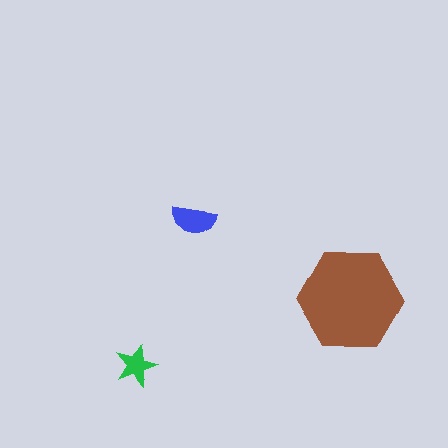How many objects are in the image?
There are 3 objects in the image.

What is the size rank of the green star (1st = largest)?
3rd.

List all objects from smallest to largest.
The green star, the blue semicircle, the brown hexagon.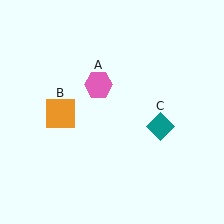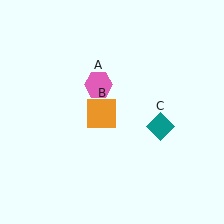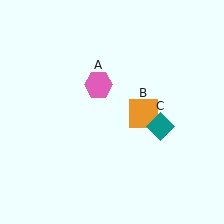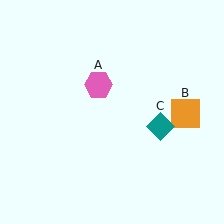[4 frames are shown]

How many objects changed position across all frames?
1 object changed position: orange square (object B).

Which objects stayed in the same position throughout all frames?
Pink hexagon (object A) and teal diamond (object C) remained stationary.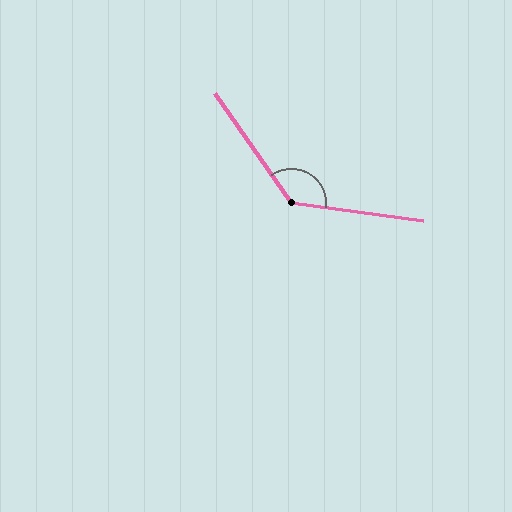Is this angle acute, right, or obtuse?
It is obtuse.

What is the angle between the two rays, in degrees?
Approximately 133 degrees.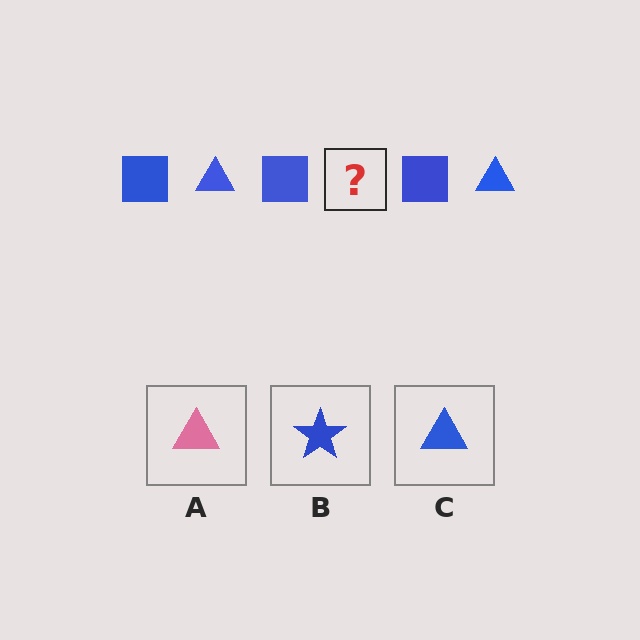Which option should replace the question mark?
Option C.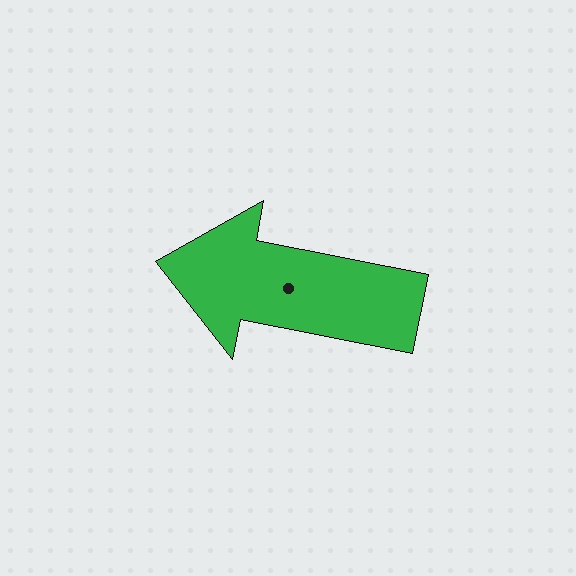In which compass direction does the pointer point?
West.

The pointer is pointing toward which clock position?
Roughly 9 o'clock.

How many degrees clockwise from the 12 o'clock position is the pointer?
Approximately 281 degrees.